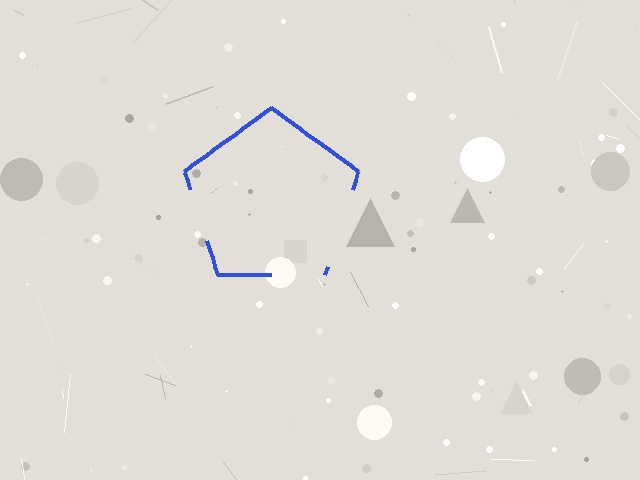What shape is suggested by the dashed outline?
The dashed outline suggests a pentagon.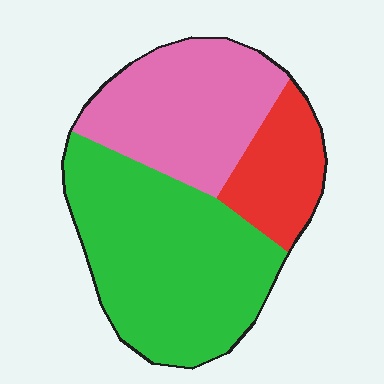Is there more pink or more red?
Pink.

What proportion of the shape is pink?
Pink takes up about one third (1/3) of the shape.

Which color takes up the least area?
Red, at roughly 15%.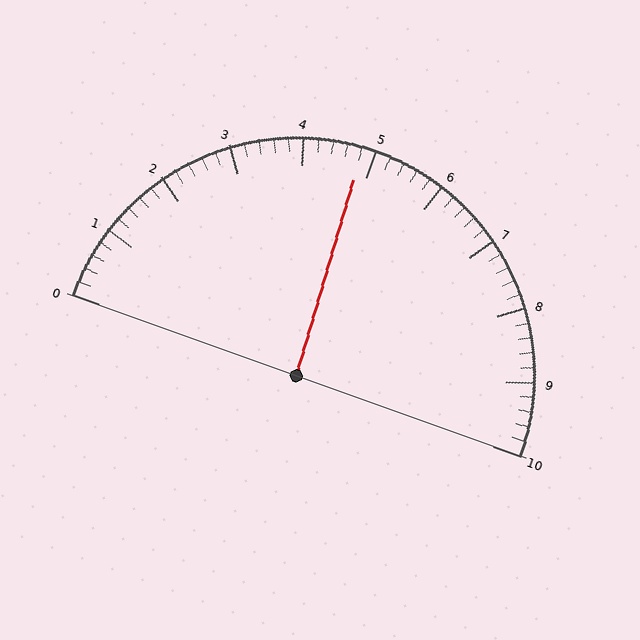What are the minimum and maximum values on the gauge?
The gauge ranges from 0 to 10.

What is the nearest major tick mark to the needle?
The nearest major tick mark is 5.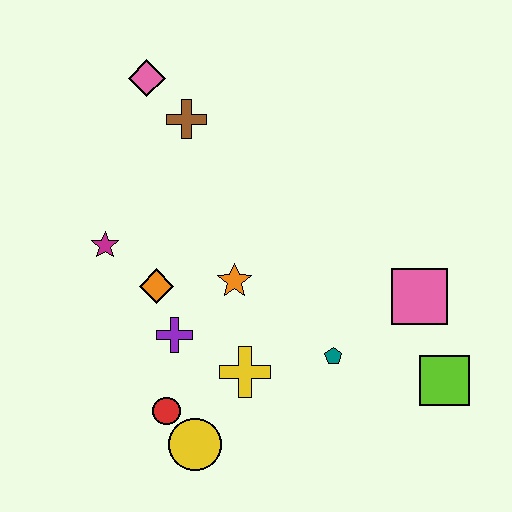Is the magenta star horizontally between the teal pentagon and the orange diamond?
No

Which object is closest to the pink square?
The lime square is closest to the pink square.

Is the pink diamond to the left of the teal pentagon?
Yes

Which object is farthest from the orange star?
The lime square is farthest from the orange star.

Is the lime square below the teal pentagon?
Yes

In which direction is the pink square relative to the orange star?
The pink square is to the right of the orange star.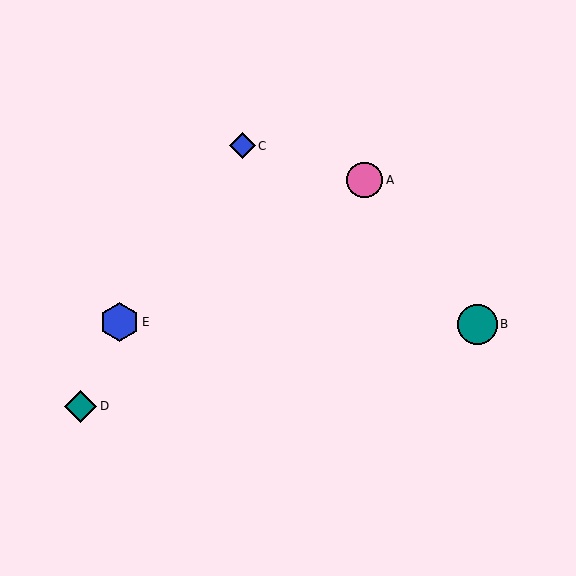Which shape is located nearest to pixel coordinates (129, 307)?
The blue hexagon (labeled E) at (119, 322) is nearest to that location.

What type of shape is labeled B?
Shape B is a teal circle.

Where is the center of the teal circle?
The center of the teal circle is at (477, 324).